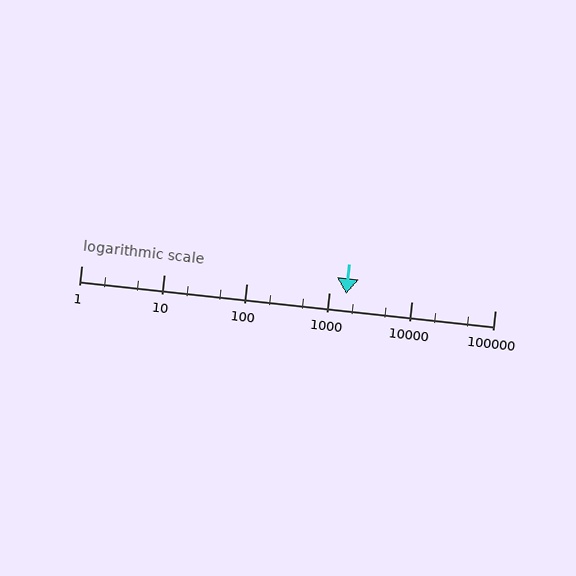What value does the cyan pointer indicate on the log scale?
The pointer indicates approximately 1600.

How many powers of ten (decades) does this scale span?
The scale spans 5 decades, from 1 to 100000.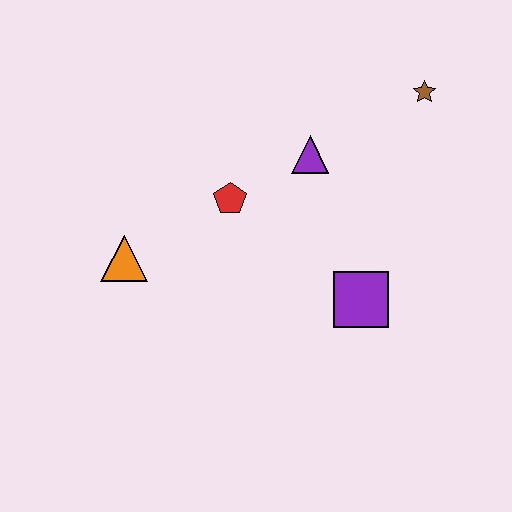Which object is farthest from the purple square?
The orange triangle is farthest from the purple square.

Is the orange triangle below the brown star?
Yes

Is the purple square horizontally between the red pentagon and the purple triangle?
No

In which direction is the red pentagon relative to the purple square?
The red pentagon is to the left of the purple square.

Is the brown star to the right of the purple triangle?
Yes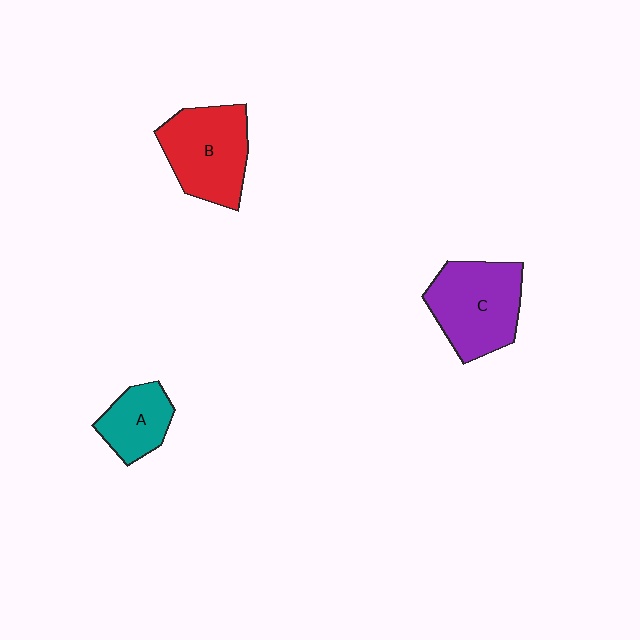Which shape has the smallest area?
Shape A (teal).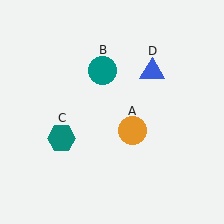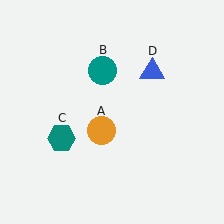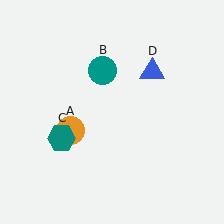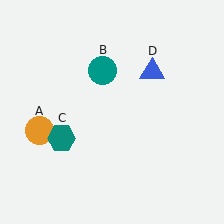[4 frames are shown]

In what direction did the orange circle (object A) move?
The orange circle (object A) moved left.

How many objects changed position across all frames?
1 object changed position: orange circle (object A).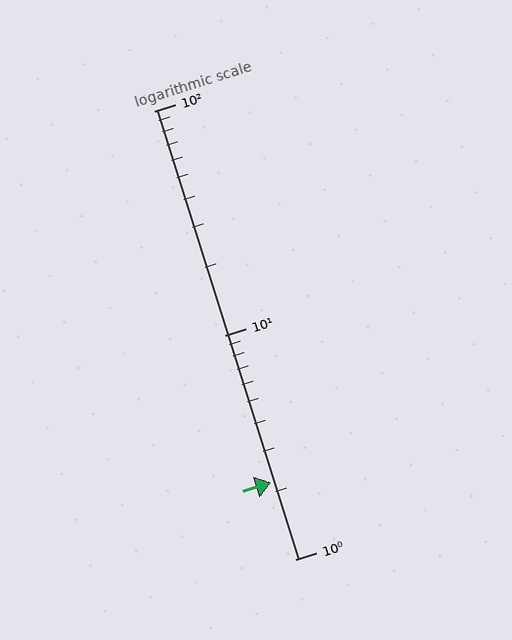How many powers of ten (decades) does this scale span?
The scale spans 2 decades, from 1 to 100.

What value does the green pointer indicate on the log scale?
The pointer indicates approximately 2.2.